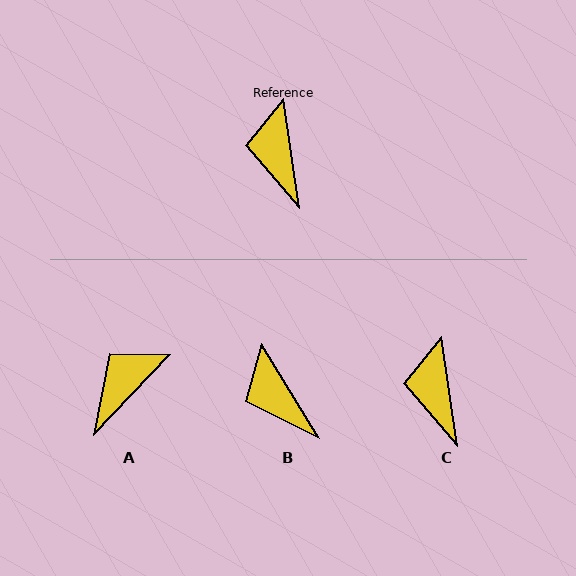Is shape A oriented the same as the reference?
No, it is off by about 51 degrees.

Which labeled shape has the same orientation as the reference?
C.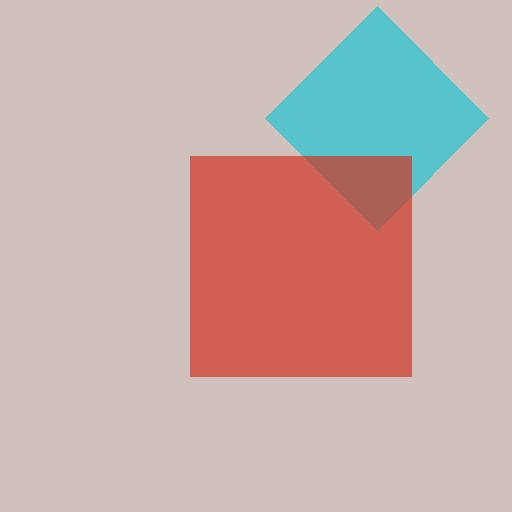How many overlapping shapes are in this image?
There are 2 overlapping shapes in the image.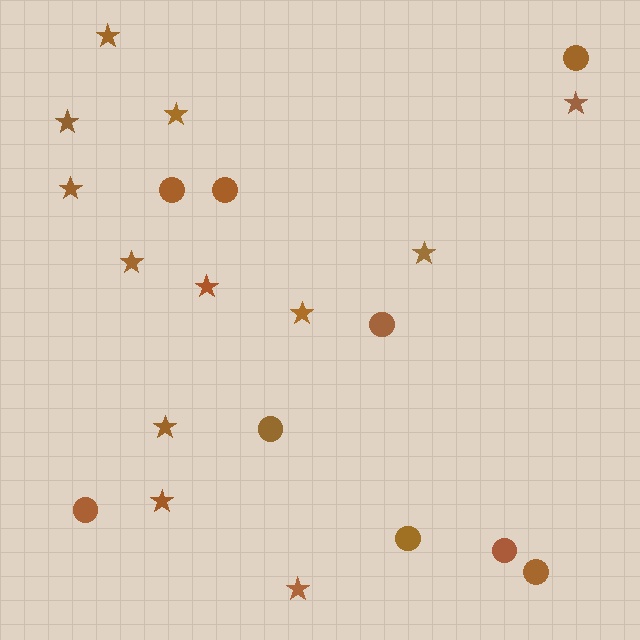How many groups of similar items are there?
There are 2 groups: one group of stars (12) and one group of circles (9).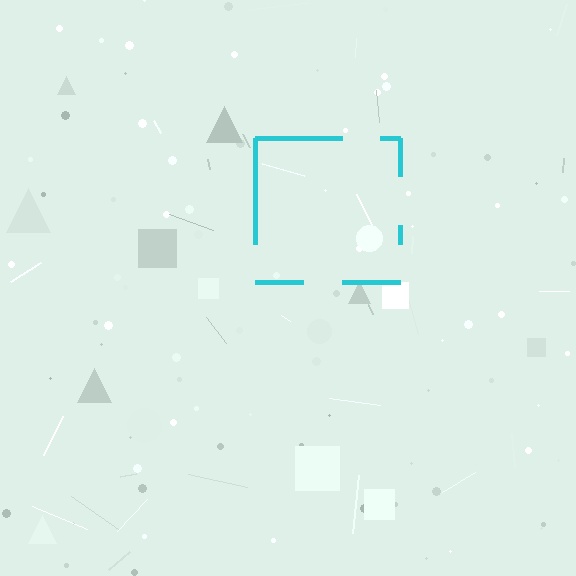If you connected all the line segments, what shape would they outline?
They would outline a square.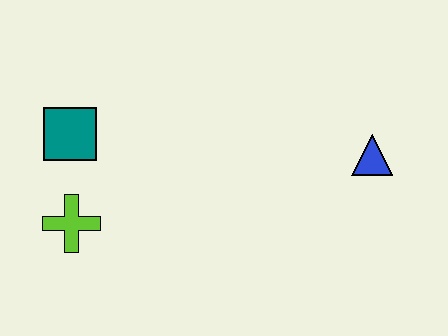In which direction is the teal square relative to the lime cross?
The teal square is above the lime cross.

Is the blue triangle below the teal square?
Yes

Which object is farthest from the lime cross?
The blue triangle is farthest from the lime cross.